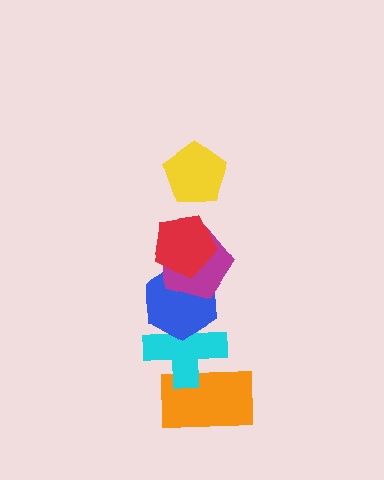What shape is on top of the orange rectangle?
The cyan cross is on top of the orange rectangle.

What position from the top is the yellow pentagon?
The yellow pentagon is 1st from the top.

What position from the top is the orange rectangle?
The orange rectangle is 6th from the top.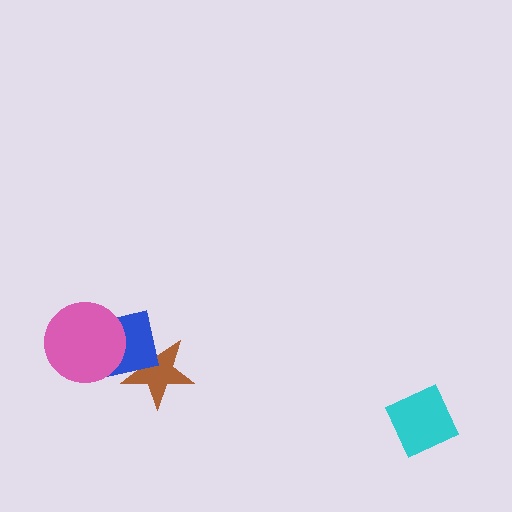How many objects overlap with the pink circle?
1 object overlaps with the pink circle.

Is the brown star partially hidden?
Yes, it is partially covered by another shape.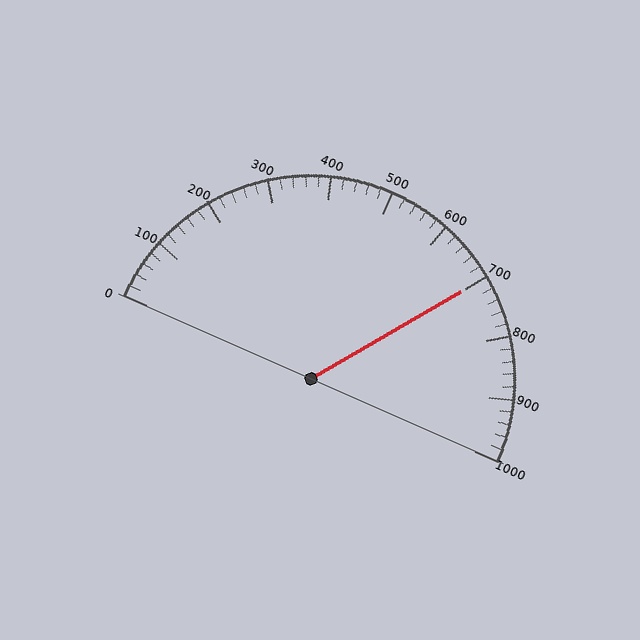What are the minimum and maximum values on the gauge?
The gauge ranges from 0 to 1000.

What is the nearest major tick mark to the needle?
The nearest major tick mark is 700.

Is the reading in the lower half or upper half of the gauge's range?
The reading is in the upper half of the range (0 to 1000).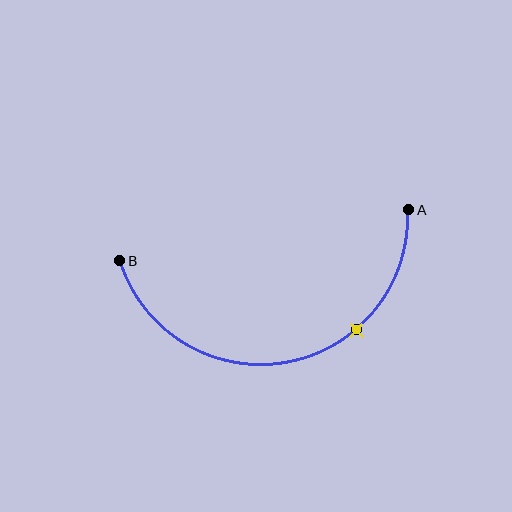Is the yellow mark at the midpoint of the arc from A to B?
No. The yellow mark lies on the arc but is closer to endpoint A. The arc midpoint would be at the point on the curve equidistant along the arc from both A and B.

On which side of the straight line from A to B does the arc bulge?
The arc bulges below the straight line connecting A and B.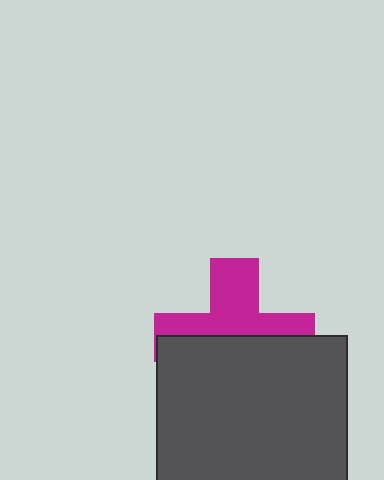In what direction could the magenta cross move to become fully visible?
The magenta cross could move up. That would shift it out from behind the dark gray square entirely.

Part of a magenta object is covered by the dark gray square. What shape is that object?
It is a cross.